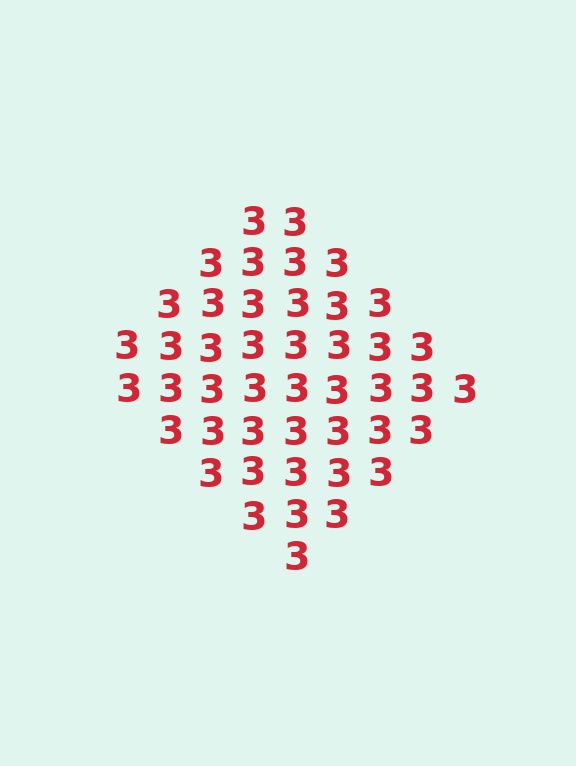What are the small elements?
The small elements are digit 3's.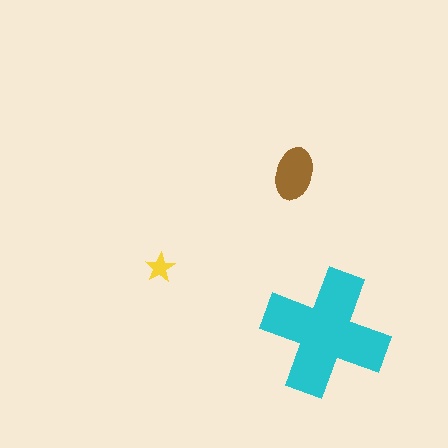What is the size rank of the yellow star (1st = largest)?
3rd.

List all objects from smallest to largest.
The yellow star, the brown ellipse, the cyan cross.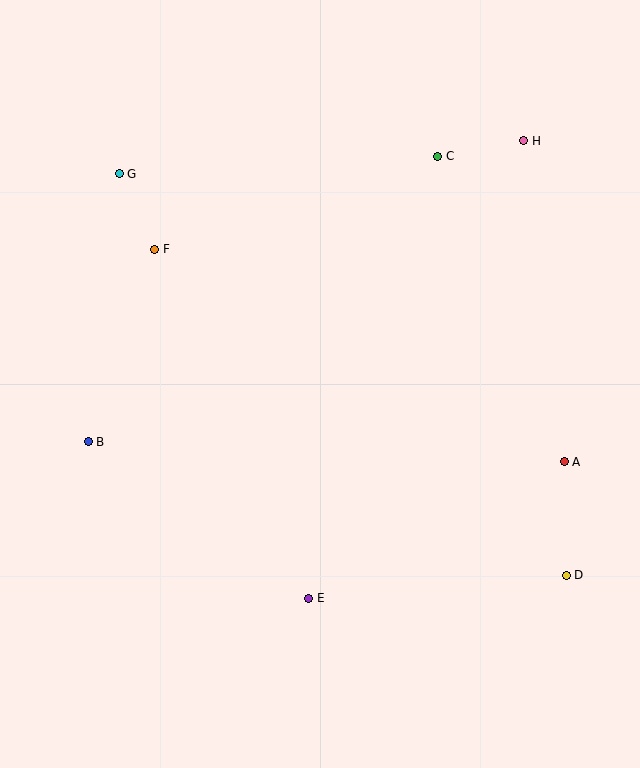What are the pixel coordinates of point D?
Point D is at (566, 575).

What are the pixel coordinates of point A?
Point A is at (564, 462).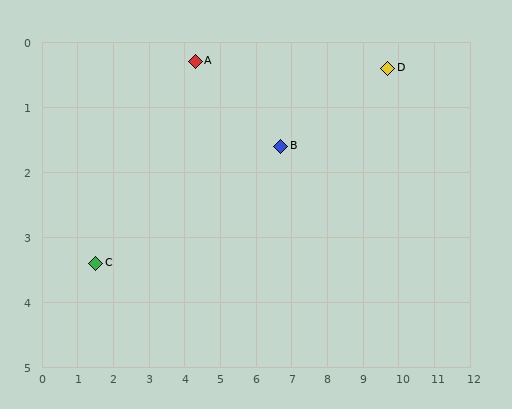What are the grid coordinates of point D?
Point D is at approximately (9.7, 0.4).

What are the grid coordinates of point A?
Point A is at approximately (4.3, 0.3).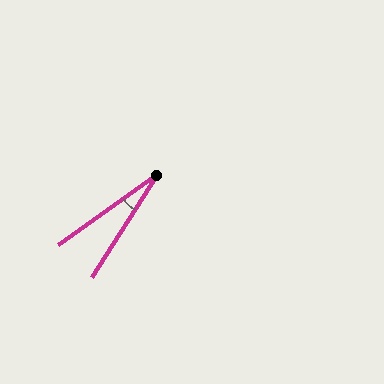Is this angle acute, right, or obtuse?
It is acute.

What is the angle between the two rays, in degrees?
Approximately 22 degrees.